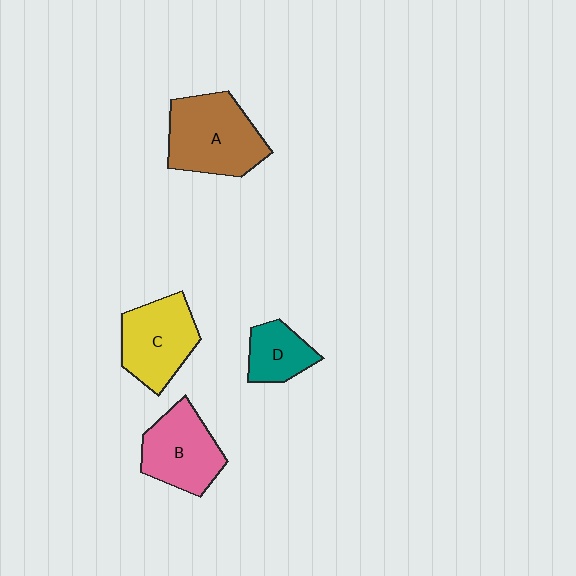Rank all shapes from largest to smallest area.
From largest to smallest: A (brown), C (yellow), B (pink), D (teal).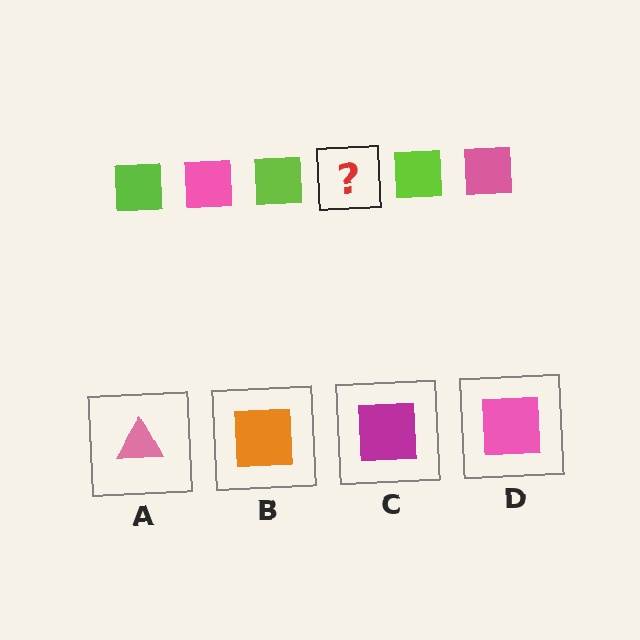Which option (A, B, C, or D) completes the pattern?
D.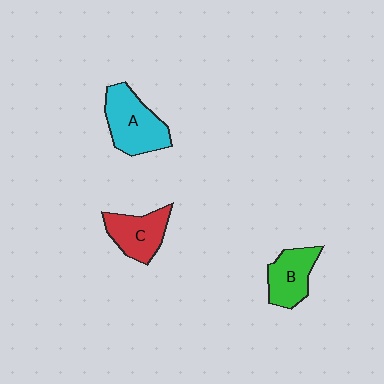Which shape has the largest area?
Shape A (cyan).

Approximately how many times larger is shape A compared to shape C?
Approximately 1.3 times.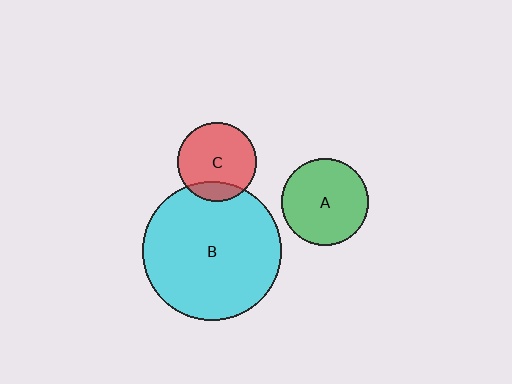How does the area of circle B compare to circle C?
Approximately 3.1 times.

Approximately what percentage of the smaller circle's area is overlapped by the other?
Approximately 15%.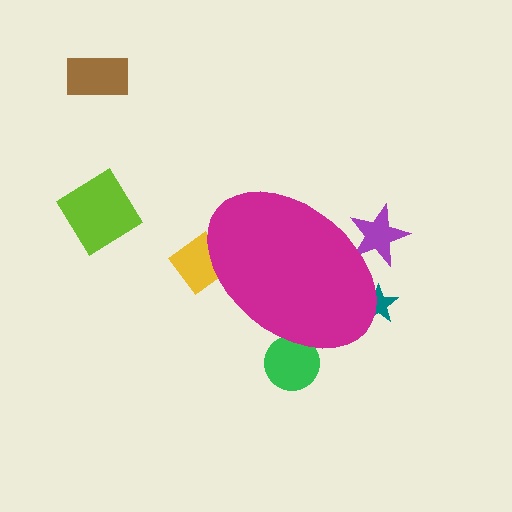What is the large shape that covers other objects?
A magenta ellipse.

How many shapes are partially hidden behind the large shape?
4 shapes are partially hidden.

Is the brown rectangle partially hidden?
No, the brown rectangle is fully visible.